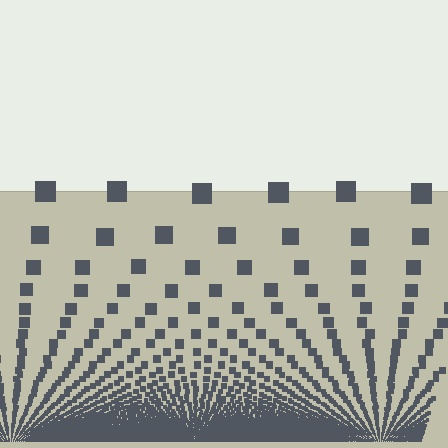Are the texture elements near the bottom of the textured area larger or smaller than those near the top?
Smaller. The gradient is inverted — elements near the bottom are smaller and denser.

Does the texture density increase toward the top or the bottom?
Density increases toward the bottom.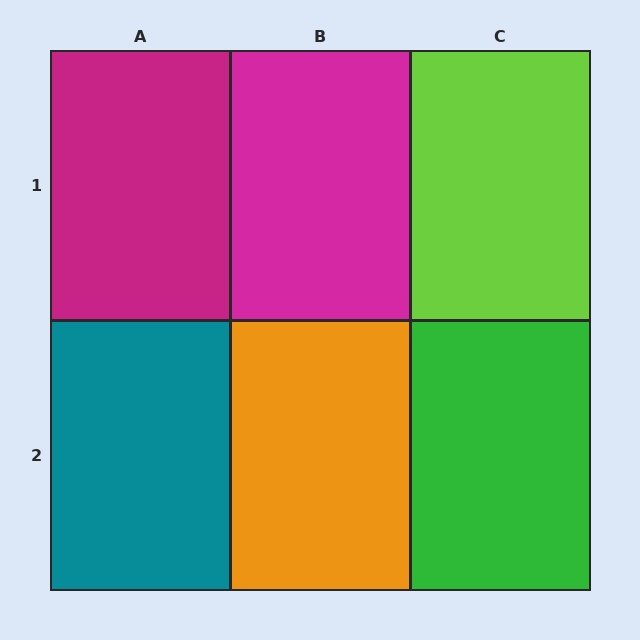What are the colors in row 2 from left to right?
Teal, orange, green.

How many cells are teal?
1 cell is teal.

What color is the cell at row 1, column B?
Magenta.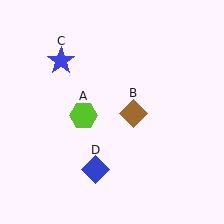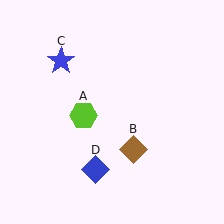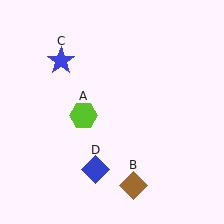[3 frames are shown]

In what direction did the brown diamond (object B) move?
The brown diamond (object B) moved down.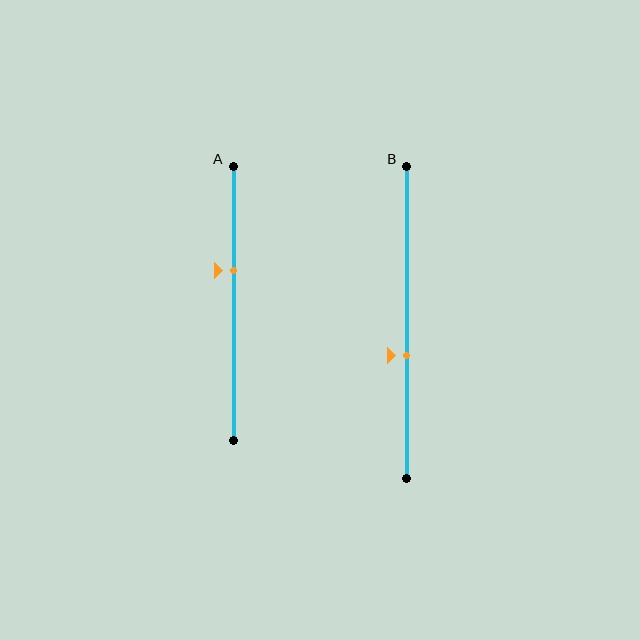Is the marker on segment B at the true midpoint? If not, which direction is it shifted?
No, the marker on segment B is shifted downward by about 11% of the segment length.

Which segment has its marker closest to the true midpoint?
Segment B has its marker closest to the true midpoint.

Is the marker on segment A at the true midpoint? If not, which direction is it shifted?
No, the marker on segment A is shifted upward by about 12% of the segment length.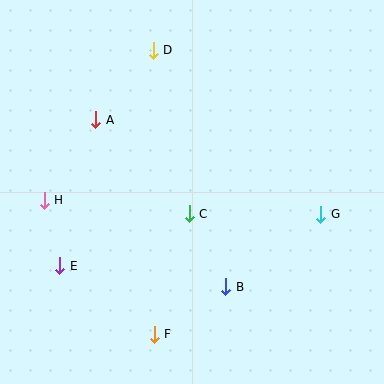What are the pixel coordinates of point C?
Point C is at (189, 214).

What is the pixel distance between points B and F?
The distance between B and F is 86 pixels.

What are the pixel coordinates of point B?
Point B is at (226, 287).